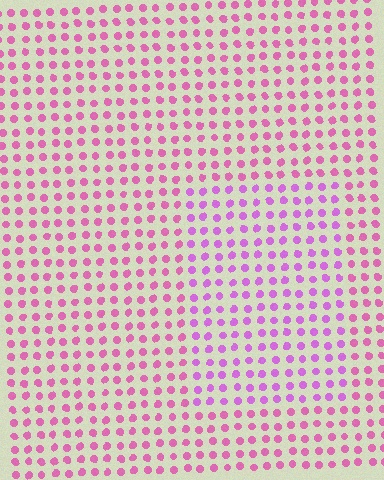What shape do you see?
I see a rectangle.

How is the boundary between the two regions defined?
The boundary is defined purely by a slight shift in hue (about 28 degrees). Spacing, size, and orientation are identical on both sides.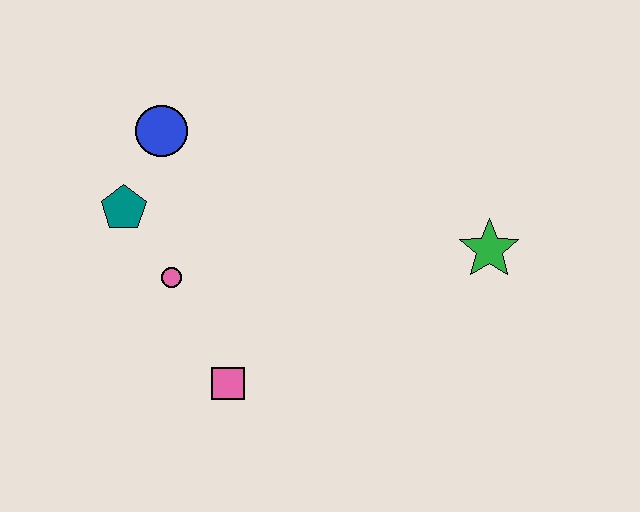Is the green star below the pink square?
No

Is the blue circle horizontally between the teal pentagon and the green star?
Yes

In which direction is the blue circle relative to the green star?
The blue circle is to the left of the green star.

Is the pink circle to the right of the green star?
No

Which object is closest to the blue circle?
The teal pentagon is closest to the blue circle.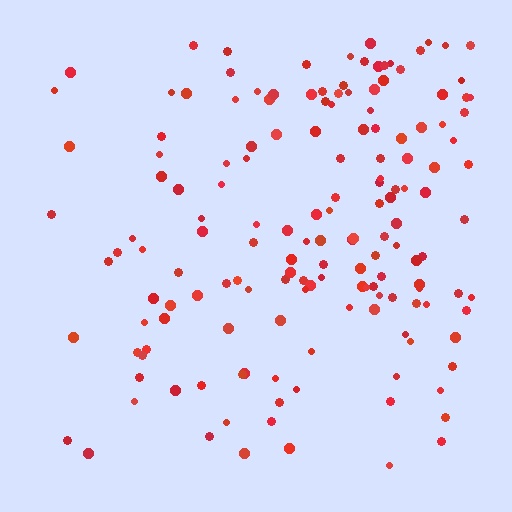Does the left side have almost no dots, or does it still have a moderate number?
Still a moderate number, just noticeably fewer than the right.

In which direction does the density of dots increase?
From left to right, with the right side densest.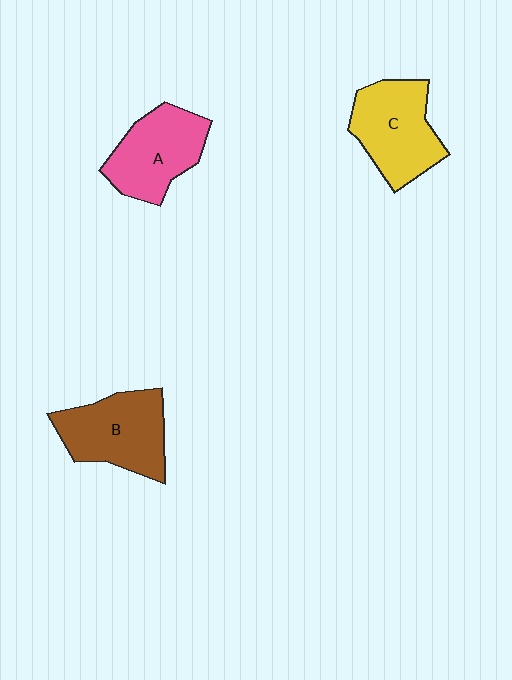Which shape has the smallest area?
Shape A (pink).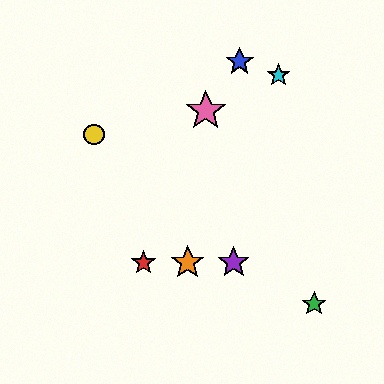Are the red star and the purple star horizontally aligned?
Yes, both are at y≈263.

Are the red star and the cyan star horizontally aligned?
No, the red star is at y≈263 and the cyan star is at y≈75.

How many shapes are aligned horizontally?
3 shapes (the red star, the purple star, the orange star) are aligned horizontally.